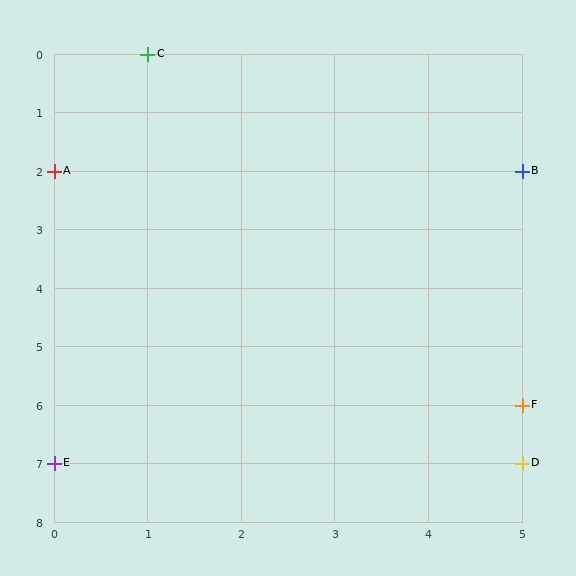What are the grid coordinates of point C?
Point C is at grid coordinates (1, 0).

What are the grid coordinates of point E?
Point E is at grid coordinates (0, 7).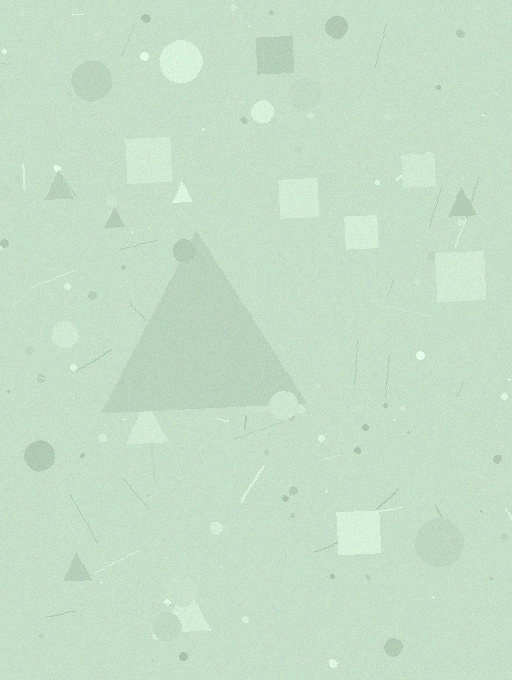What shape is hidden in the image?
A triangle is hidden in the image.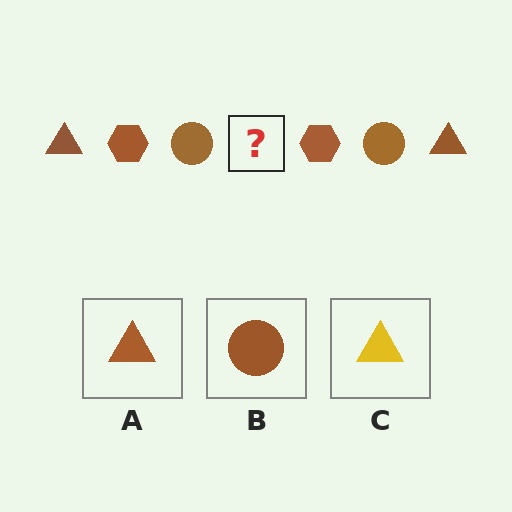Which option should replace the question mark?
Option A.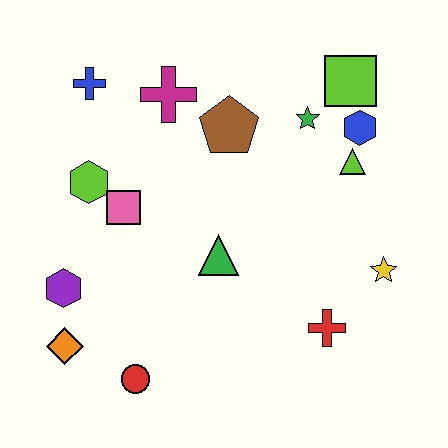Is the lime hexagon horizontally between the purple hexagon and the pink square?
Yes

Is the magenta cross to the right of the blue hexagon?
No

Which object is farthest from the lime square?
The orange diamond is farthest from the lime square.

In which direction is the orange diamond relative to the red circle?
The orange diamond is to the left of the red circle.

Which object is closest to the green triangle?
The pink square is closest to the green triangle.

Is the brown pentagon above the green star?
No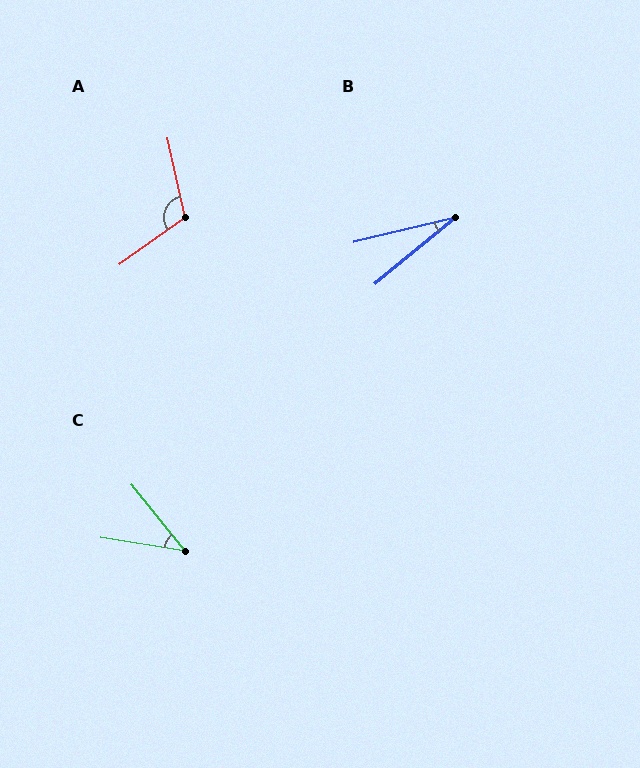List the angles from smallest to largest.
B (26°), C (42°), A (113°).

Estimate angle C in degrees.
Approximately 42 degrees.